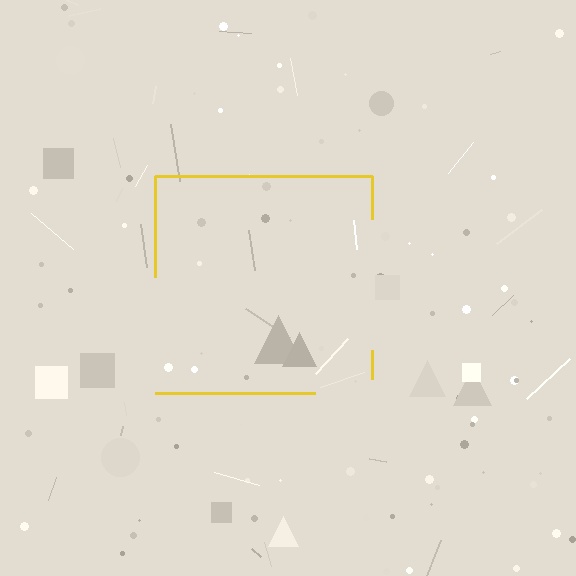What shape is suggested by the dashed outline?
The dashed outline suggests a square.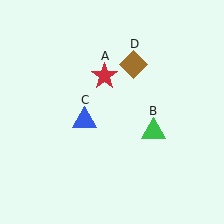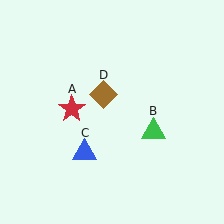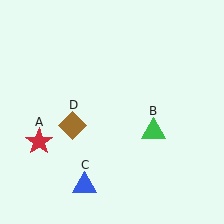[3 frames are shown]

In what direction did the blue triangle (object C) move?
The blue triangle (object C) moved down.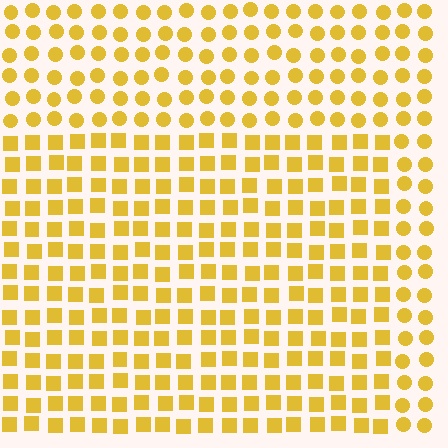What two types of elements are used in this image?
The image uses squares inside the rectangle region and circles outside it.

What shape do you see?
I see a rectangle.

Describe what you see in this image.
The image is filled with small yellow elements arranged in a uniform grid. A rectangle-shaped region contains squares, while the surrounding area contains circles. The boundary is defined purely by the change in element shape.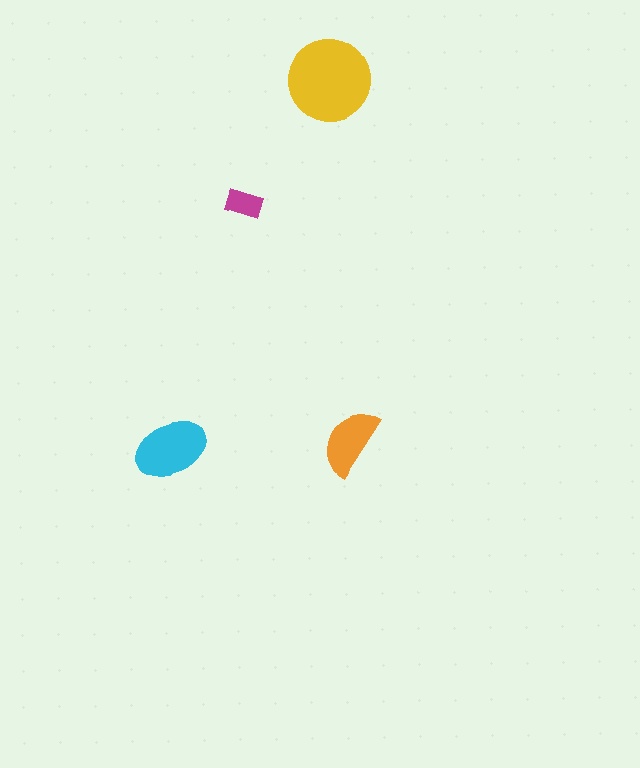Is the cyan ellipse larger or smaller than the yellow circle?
Smaller.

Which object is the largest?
The yellow circle.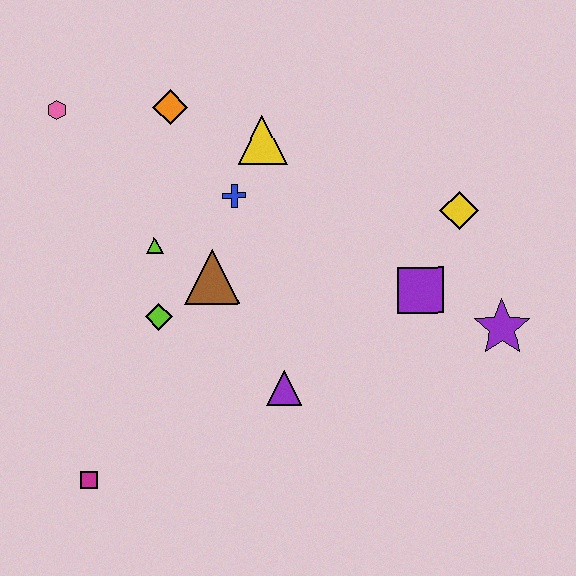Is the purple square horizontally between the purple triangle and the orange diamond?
No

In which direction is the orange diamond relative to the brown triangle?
The orange diamond is above the brown triangle.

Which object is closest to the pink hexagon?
The orange diamond is closest to the pink hexagon.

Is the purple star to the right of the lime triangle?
Yes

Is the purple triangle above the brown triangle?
No